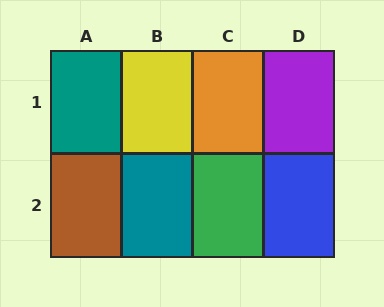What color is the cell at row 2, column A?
Brown.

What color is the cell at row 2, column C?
Green.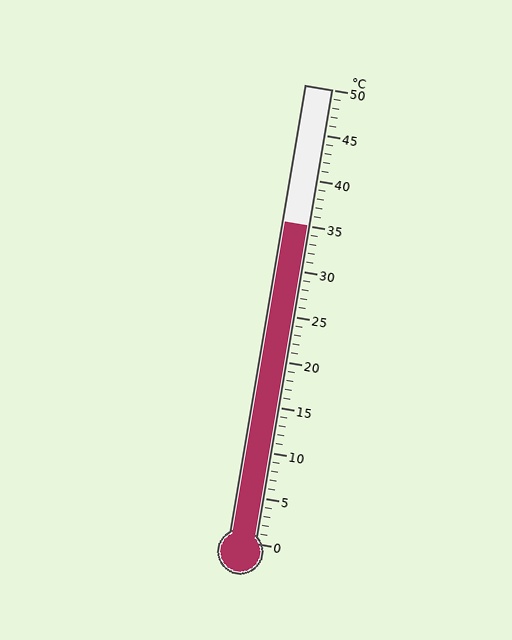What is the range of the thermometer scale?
The thermometer scale ranges from 0°C to 50°C.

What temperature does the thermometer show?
The thermometer shows approximately 35°C.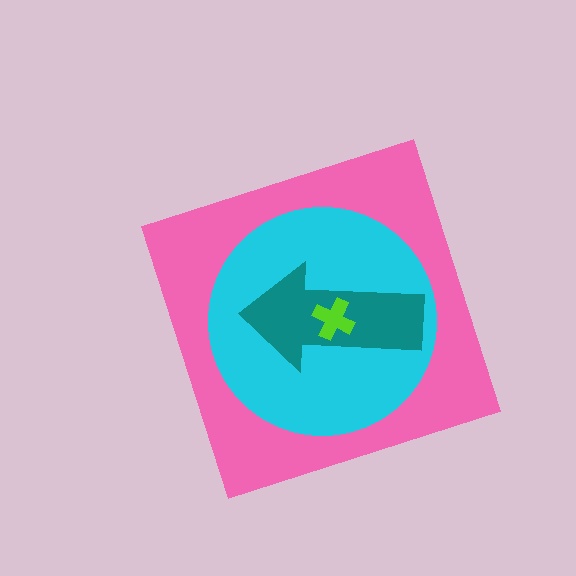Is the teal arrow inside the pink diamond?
Yes.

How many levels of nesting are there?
4.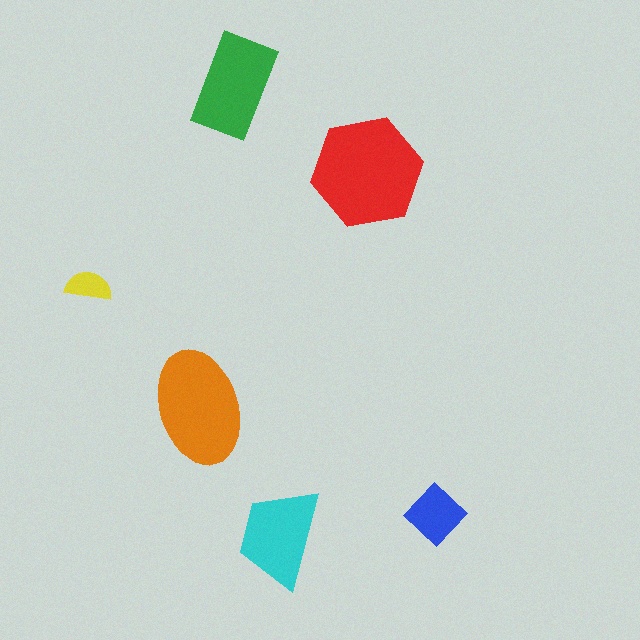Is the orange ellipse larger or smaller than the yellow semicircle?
Larger.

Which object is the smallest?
The yellow semicircle.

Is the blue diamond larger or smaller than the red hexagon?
Smaller.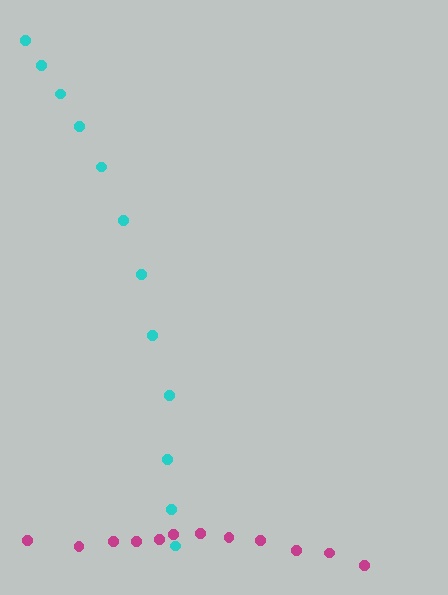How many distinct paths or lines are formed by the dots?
There are 2 distinct paths.